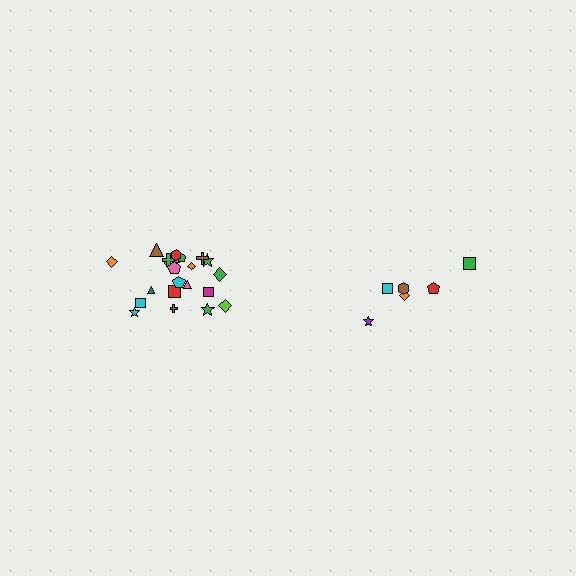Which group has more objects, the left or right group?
The left group.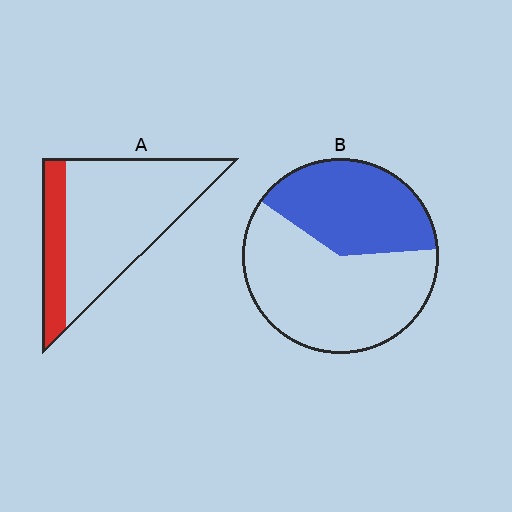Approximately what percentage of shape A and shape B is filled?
A is approximately 25% and B is approximately 40%.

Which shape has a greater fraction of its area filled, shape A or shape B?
Shape B.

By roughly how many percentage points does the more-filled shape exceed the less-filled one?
By roughly 15 percentage points (B over A).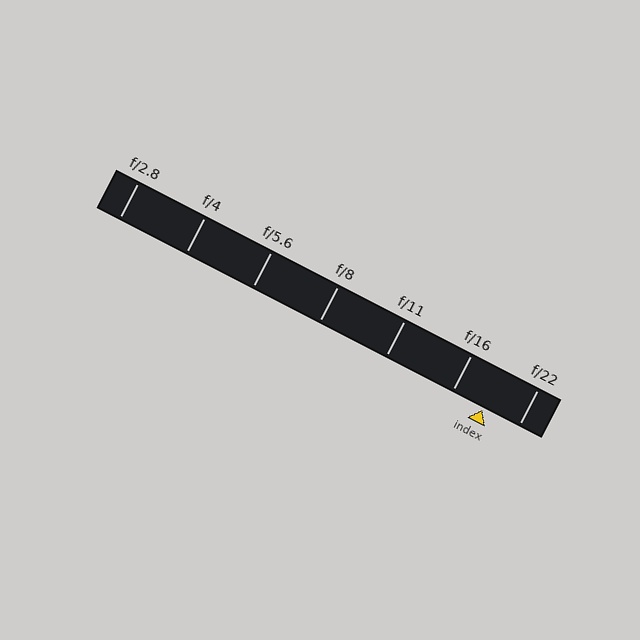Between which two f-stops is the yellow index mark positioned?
The index mark is between f/16 and f/22.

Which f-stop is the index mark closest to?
The index mark is closest to f/16.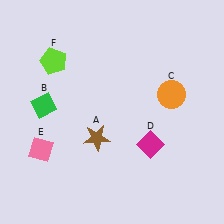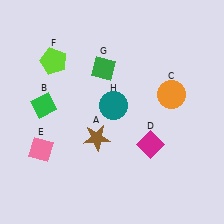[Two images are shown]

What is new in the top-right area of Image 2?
A teal circle (H) was added in the top-right area of Image 2.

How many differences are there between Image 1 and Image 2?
There are 2 differences between the two images.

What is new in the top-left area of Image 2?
A green diamond (G) was added in the top-left area of Image 2.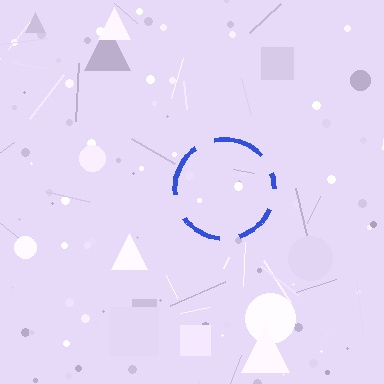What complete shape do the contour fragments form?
The contour fragments form a circle.